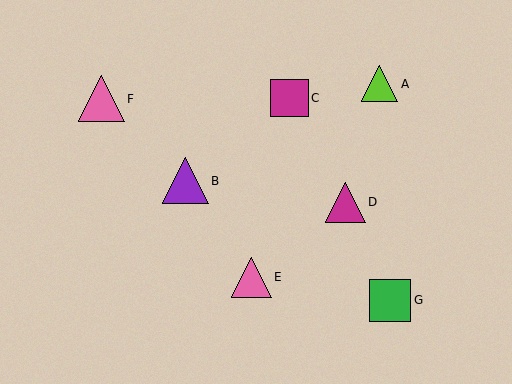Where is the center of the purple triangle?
The center of the purple triangle is at (185, 181).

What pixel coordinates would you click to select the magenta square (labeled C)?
Click at (289, 98) to select the magenta square C.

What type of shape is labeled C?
Shape C is a magenta square.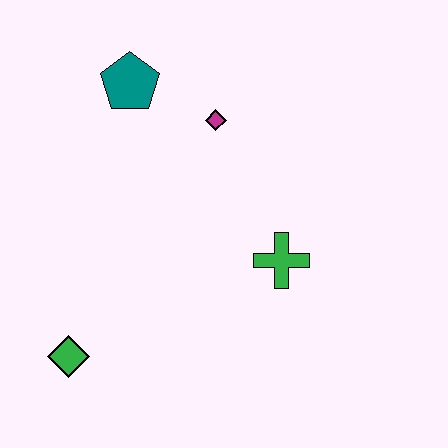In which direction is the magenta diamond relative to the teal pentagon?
The magenta diamond is to the right of the teal pentagon.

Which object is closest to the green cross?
The magenta diamond is closest to the green cross.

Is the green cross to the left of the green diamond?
No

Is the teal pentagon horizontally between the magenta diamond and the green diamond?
Yes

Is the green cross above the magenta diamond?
No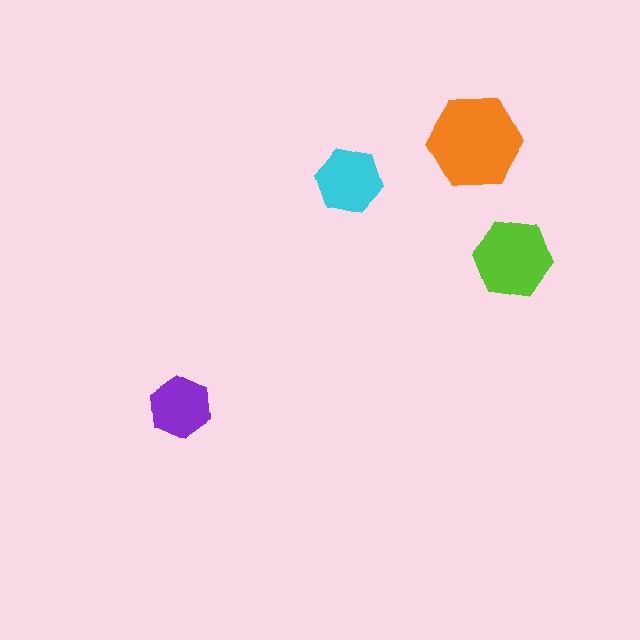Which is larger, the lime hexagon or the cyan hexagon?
The lime one.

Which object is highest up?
The orange hexagon is topmost.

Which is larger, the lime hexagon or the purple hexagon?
The lime one.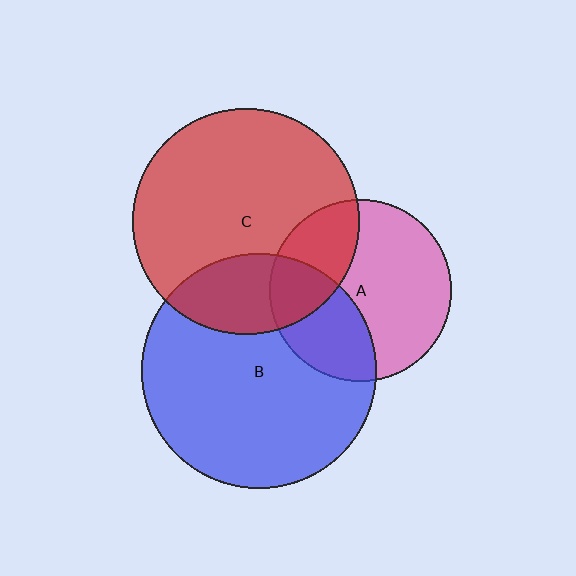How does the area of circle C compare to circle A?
Approximately 1.5 times.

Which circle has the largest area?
Circle B (blue).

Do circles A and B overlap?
Yes.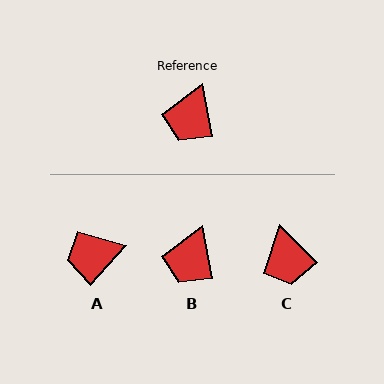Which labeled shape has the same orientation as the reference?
B.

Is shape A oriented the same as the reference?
No, it is off by about 53 degrees.